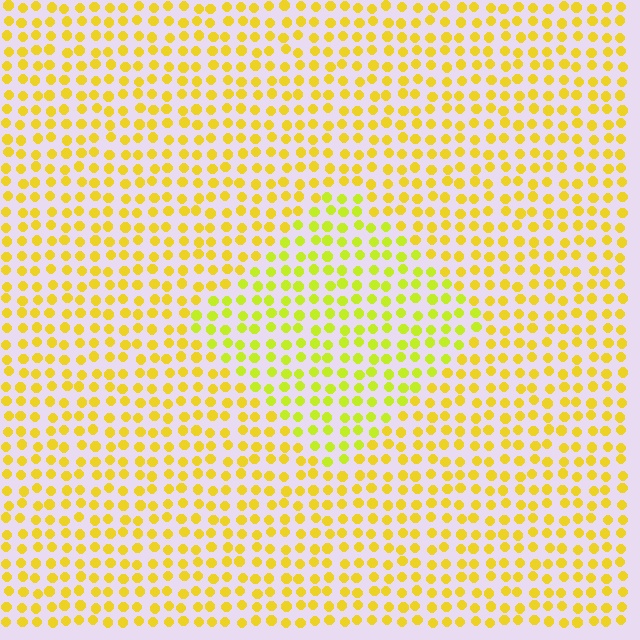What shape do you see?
I see a diamond.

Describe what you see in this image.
The image is filled with small yellow elements in a uniform arrangement. A diamond-shaped region is visible where the elements are tinted to a slightly different hue, forming a subtle color boundary.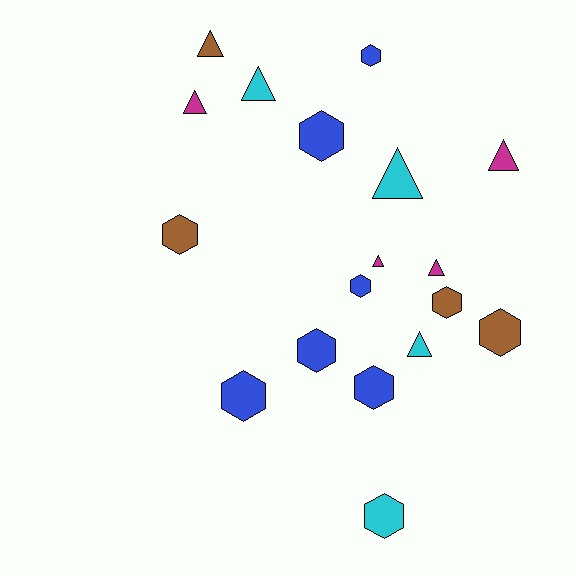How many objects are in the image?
There are 18 objects.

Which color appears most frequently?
Blue, with 6 objects.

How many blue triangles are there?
There are no blue triangles.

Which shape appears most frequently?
Hexagon, with 10 objects.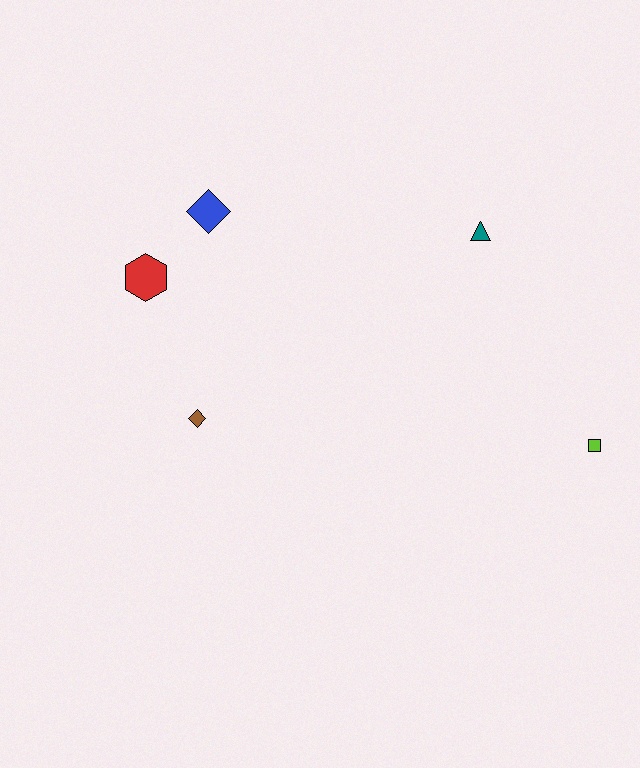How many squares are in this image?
There is 1 square.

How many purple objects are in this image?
There are no purple objects.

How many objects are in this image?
There are 5 objects.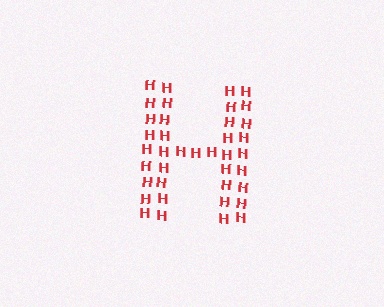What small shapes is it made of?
It is made of small letter H's.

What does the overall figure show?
The overall figure shows the letter H.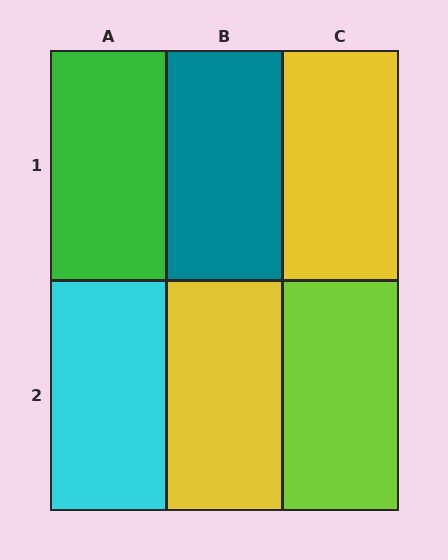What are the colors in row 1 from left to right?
Green, teal, yellow.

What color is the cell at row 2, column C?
Lime.